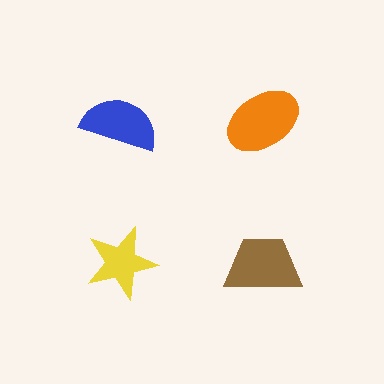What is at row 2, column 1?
A yellow star.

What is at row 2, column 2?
A brown trapezoid.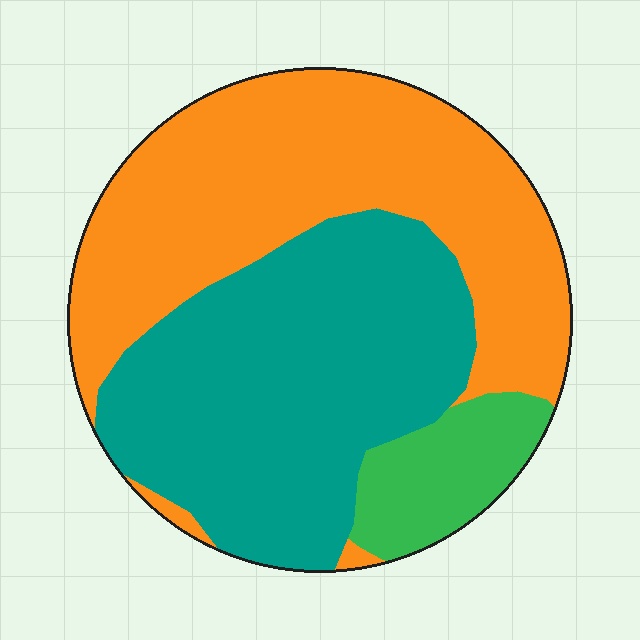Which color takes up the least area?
Green, at roughly 10%.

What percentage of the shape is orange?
Orange covers 46% of the shape.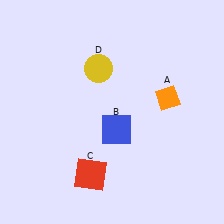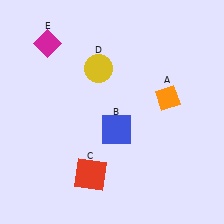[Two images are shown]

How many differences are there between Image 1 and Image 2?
There is 1 difference between the two images.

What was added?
A magenta diamond (E) was added in Image 2.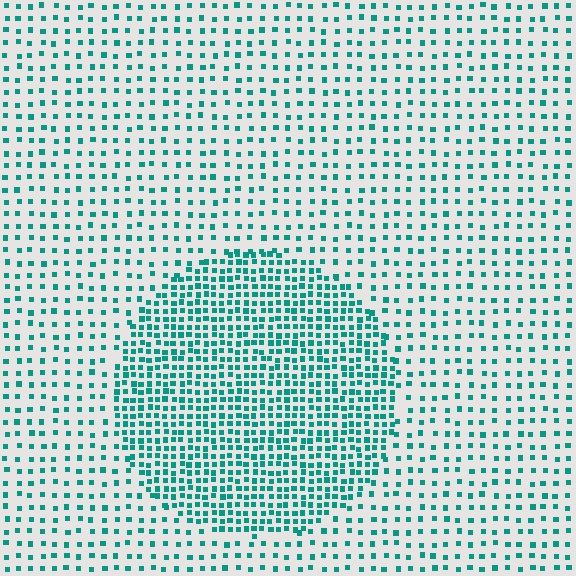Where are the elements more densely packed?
The elements are more densely packed inside the circle boundary.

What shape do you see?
I see a circle.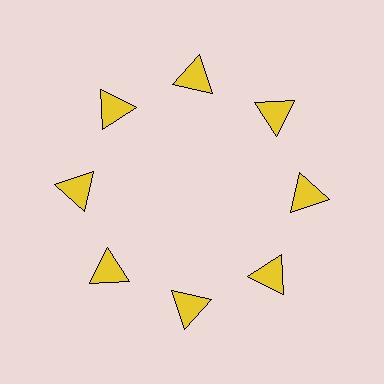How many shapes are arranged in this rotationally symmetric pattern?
There are 8 shapes, arranged in 8 groups of 1.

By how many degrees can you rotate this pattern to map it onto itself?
The pattern maps onto itself every 45 degrees of rotation.